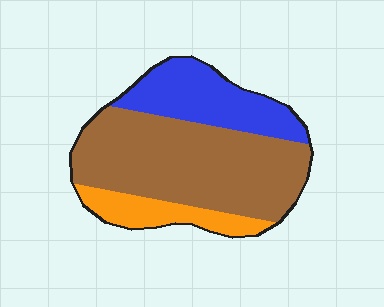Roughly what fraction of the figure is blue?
Blue covers 26% of the figure.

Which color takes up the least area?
Orange, at roughly 15%.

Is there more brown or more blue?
Brown.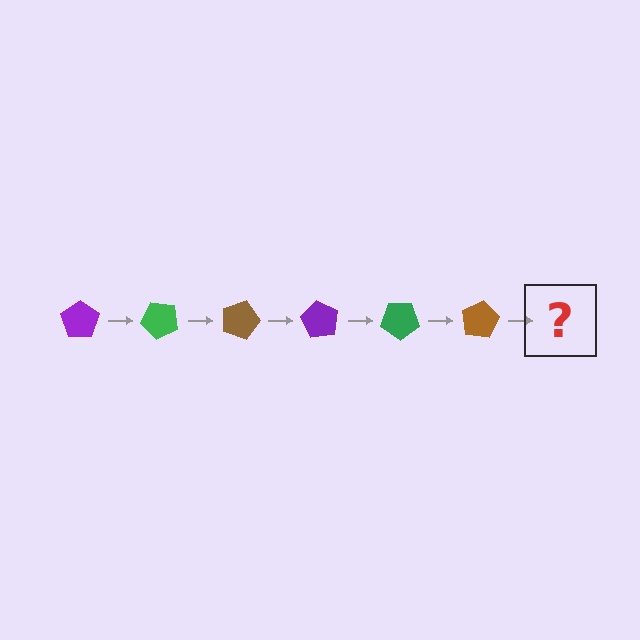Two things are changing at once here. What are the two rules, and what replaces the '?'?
The two rules are that it rotates 45 degrees each step and the color cycles through purple, green, and brown. The '?' should be a purple pentagon, rotated 270 degrees from the start.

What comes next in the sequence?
The next element should be a purple pentagon, rotated 270 degrees from the start.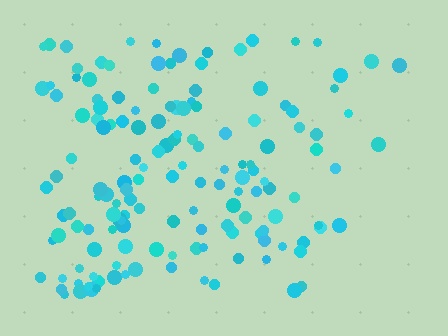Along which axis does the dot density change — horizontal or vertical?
Horizontal.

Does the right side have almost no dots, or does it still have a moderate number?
Still a moderate number, just noticeably fewer than the left.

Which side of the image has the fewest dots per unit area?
The right.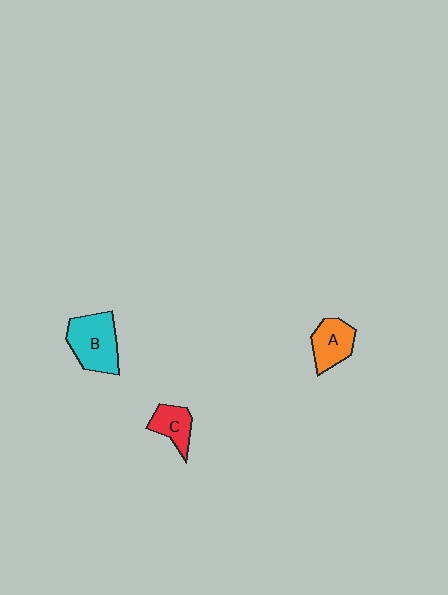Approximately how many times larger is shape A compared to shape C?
Approximately 1.2 times.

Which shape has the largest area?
Shape B (cyan).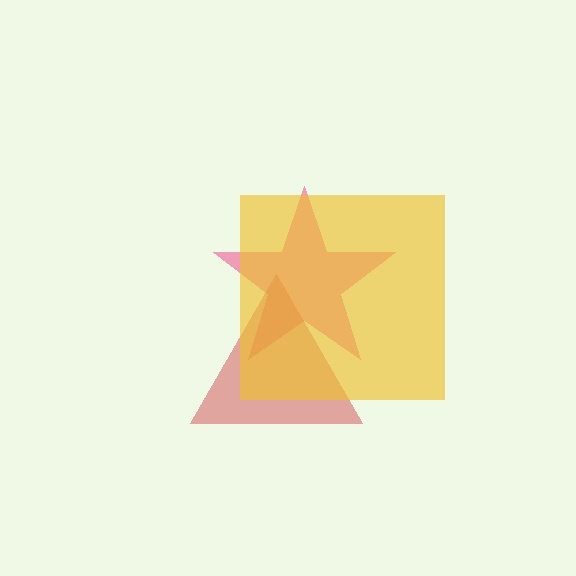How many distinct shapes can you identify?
There are 3 distinct shapes: a pink star, a red triangle, a yellow square.